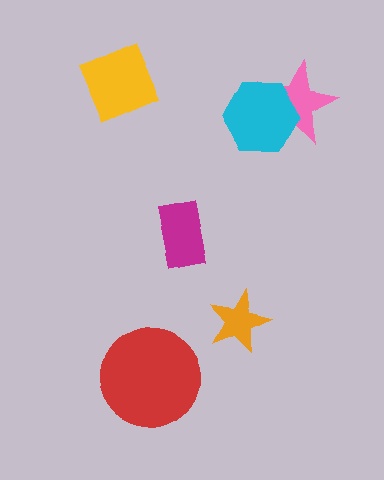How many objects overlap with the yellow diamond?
0 objects overlap with the yellow diamond.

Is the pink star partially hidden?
Yes, it is partially covered by another shape.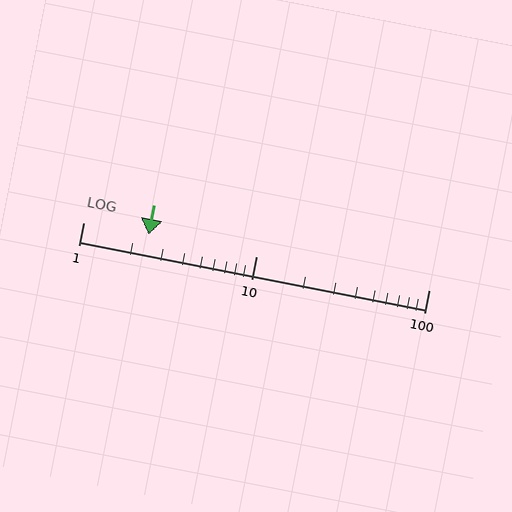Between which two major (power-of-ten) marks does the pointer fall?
The pointer is between 1 and 10.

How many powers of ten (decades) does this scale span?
The scale spans 2 decades, from 1 to 100.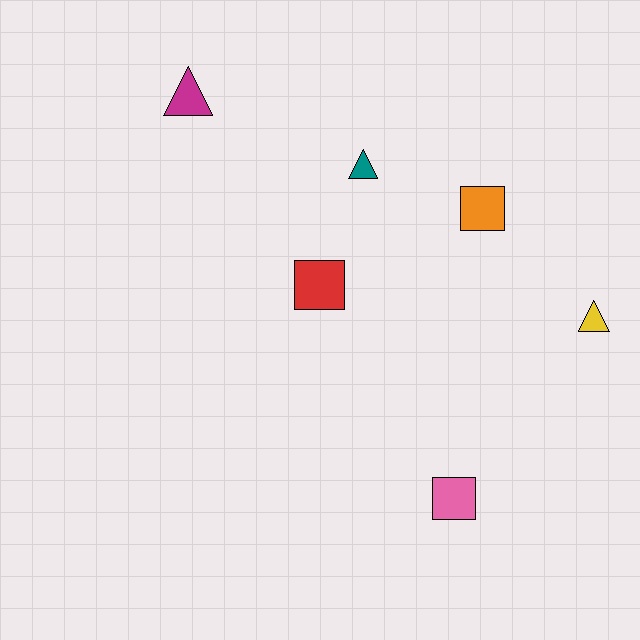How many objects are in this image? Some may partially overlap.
There are 6 objects.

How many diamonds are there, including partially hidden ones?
There are no diamonds.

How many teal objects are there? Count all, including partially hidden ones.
There is 1 teal object.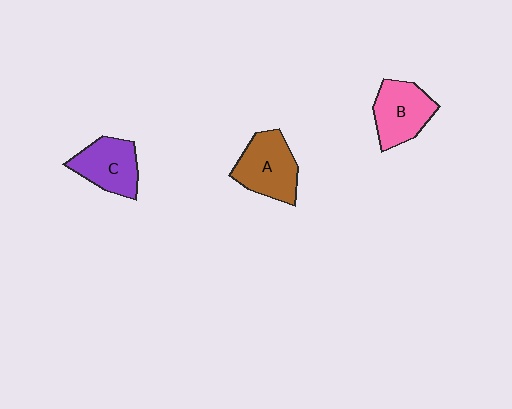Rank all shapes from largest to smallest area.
From largest to smallest: A (brown), B (pink), C (purple).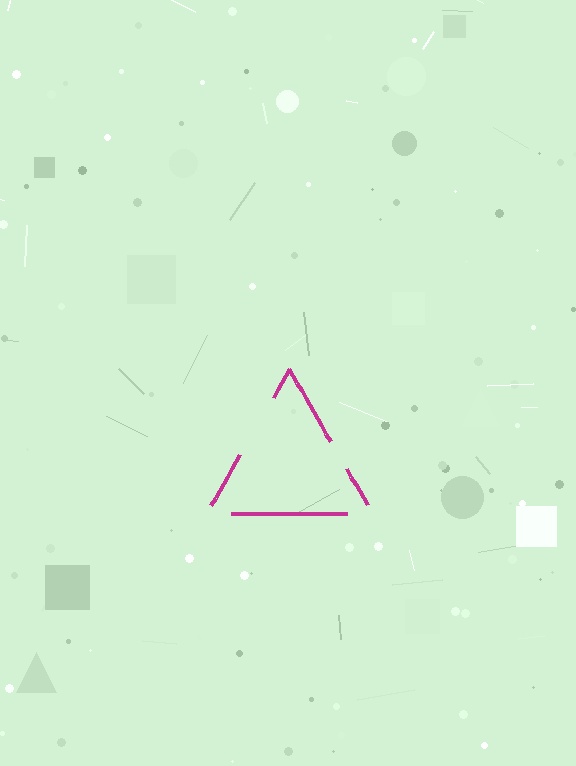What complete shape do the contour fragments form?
The contour fragments form a triangle.